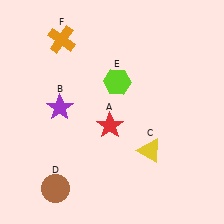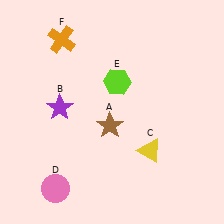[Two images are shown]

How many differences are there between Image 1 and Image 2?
There are 2 differences between the two images.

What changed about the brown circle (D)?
In Image 1, D is brown. In Image 2, it changed to pink.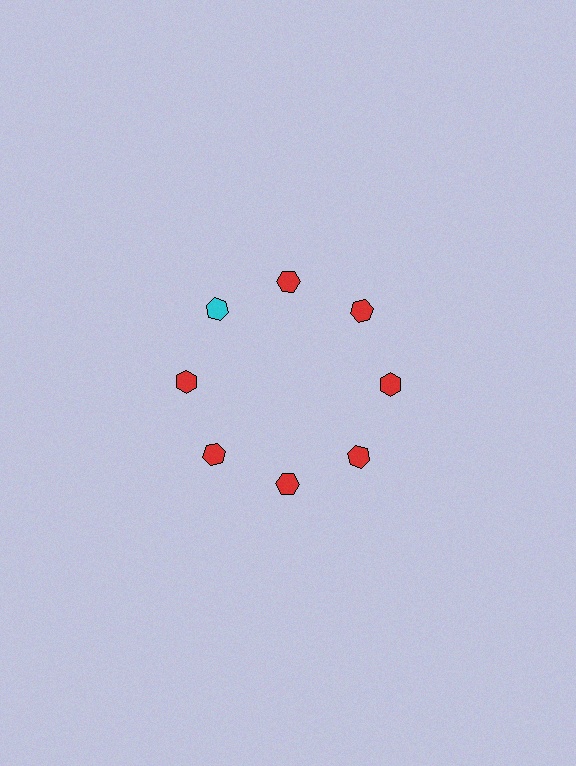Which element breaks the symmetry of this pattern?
The cyan hexagon at roughly the 10 o'clock position breaks the symmetry. All other shapes are red hexagons.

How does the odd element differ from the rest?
It has a different color: cyan instead of red.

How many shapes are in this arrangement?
There are 8 shapes arranged in a ring pattern.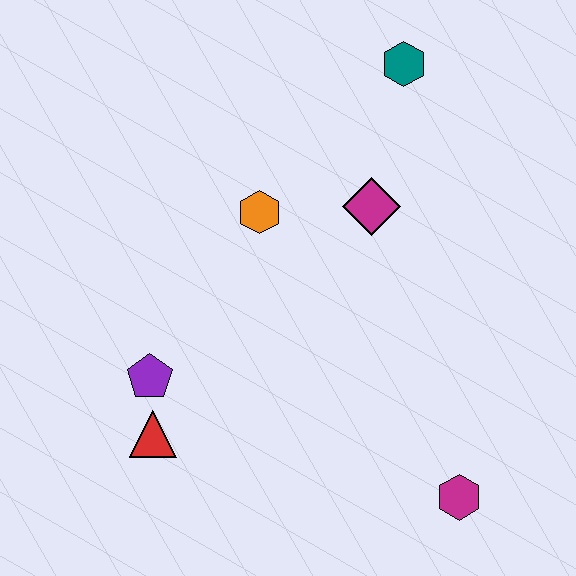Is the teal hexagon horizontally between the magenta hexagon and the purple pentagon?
Yes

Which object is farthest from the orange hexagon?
The magenta hexagon is farthest from the orange hexagon.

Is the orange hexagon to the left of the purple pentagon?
No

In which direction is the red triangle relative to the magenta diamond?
The red triangle is below the magenta diamond.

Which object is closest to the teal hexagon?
The magenta diamond is closest to the teal hexagon.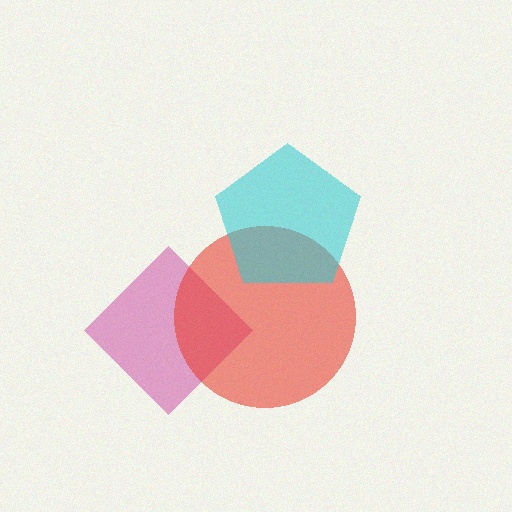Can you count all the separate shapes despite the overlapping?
Yes, there are 3 separate shapes.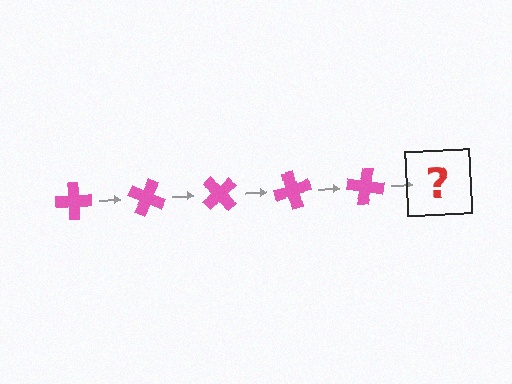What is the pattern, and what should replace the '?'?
The pattern is that the cross rotates 25 degrees each step. The '?' should be a pink cross rotated 125 degrees.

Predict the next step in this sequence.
The next step is a pink cross rotated 125 degrees.